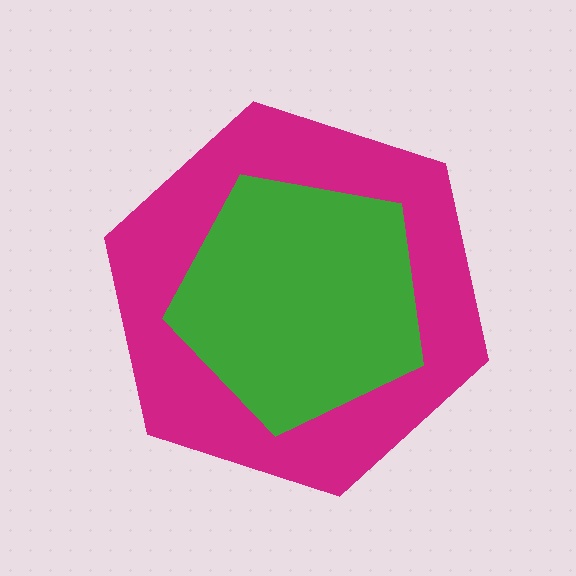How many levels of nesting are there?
2.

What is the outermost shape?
The magenta hexagon.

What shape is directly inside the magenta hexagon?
The green pentagon.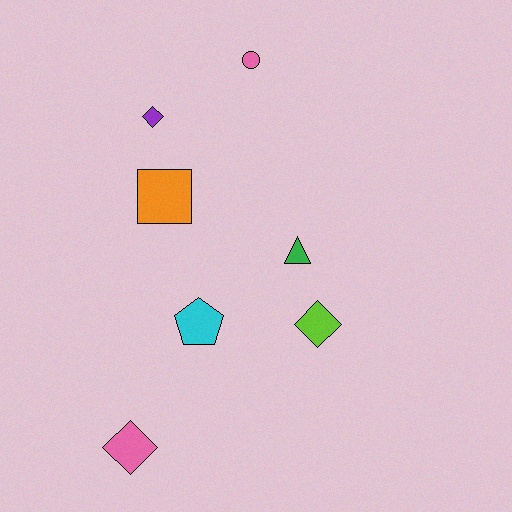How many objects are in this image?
There are 7 objects.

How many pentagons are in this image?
There is 1 pentagon.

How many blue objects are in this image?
There are no blue objects.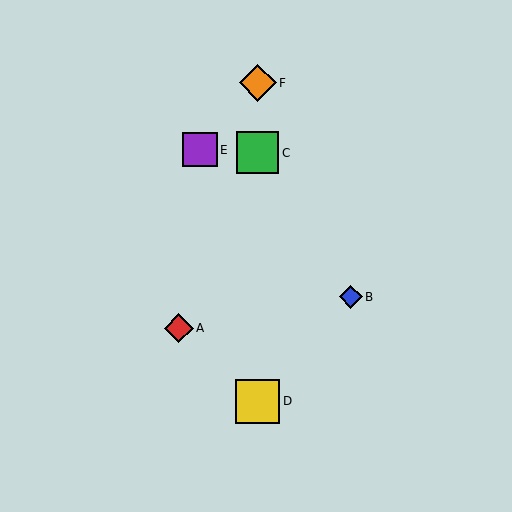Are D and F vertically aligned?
Yes, both are at x≈258.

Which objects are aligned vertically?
Objects C, D, F are aligned vertically.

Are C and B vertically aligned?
No, C is at x≈258 and B is at x≈351.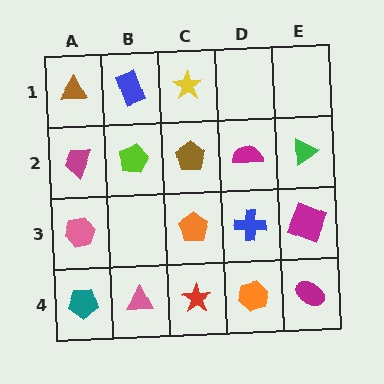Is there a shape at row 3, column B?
No, that cell is empty.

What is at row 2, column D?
A magenta semicircle.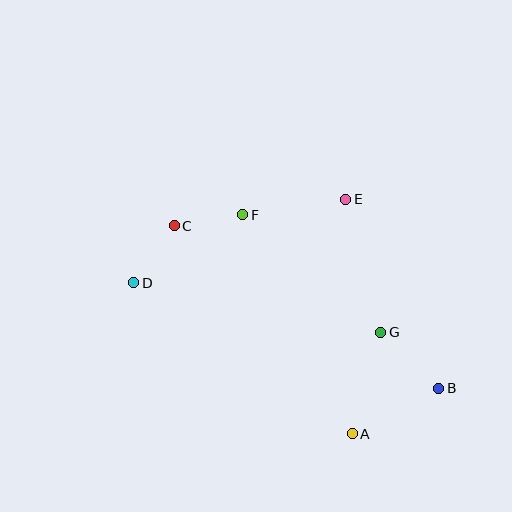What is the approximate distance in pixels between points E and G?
The distance between E and G is approximately 137 pixels.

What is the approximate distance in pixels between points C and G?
The distance between C and G is approximately 233 pixels.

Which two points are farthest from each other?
Points B and D are farthest from each other.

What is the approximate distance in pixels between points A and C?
The distance between A and C is approximately 274 pixels.